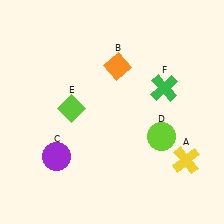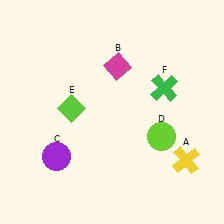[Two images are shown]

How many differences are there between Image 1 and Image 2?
There is 1 difference between the two images.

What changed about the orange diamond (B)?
In Image 1, B is orange. In Image 2, it changed to magenta.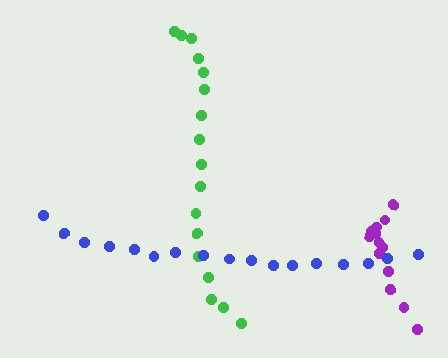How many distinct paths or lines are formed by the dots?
There are 3 distinct paths.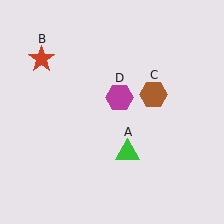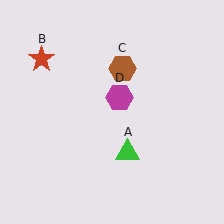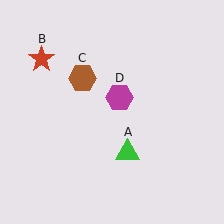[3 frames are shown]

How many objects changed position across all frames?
1 object changed position: brown hexagon (object C).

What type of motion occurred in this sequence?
The brown hexagon (object C) rotated counterclockwise around the center of the scene.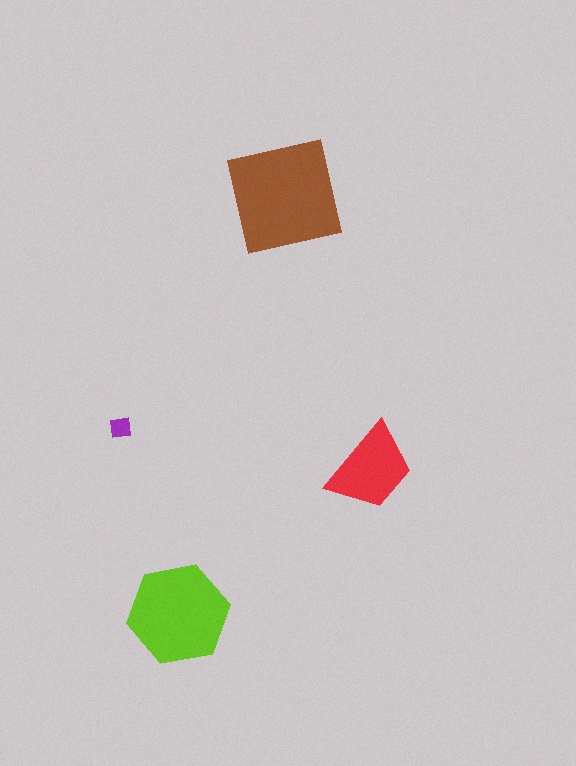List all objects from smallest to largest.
The purple square, the red trapezoid, the lime hexagon, the brown square.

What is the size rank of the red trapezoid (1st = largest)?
3rd.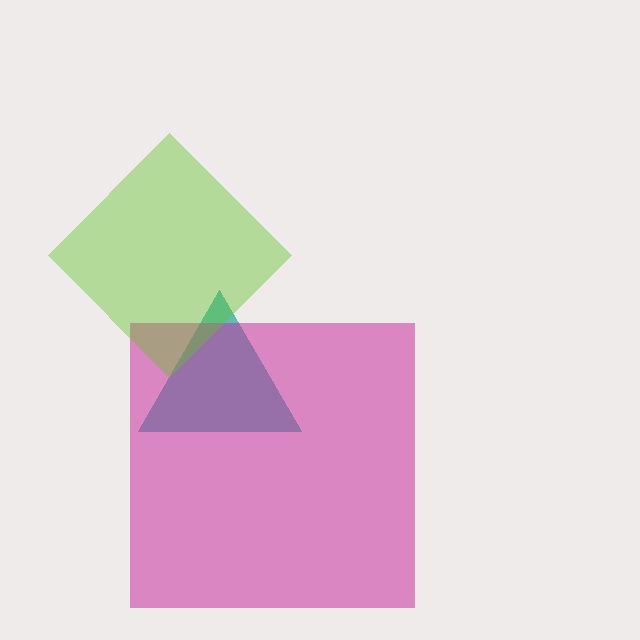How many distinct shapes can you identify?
There are 3 distinct shapes: a teal triangle, a magenta square, a lime diamond.